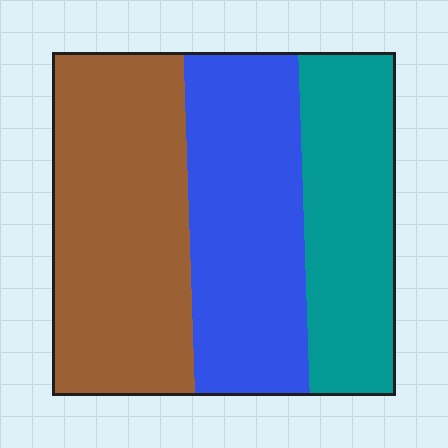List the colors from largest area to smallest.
From largest to smallest: brown, blue, teal.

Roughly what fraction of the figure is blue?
Blue takes up between a quarter and a half of the figure.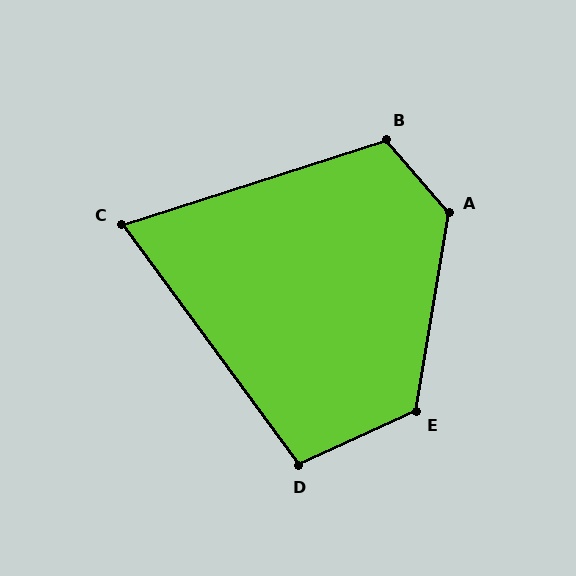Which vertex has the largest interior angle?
A, at approximately 130 degrees.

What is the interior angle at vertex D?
Approximately 101 degrees (obtuse).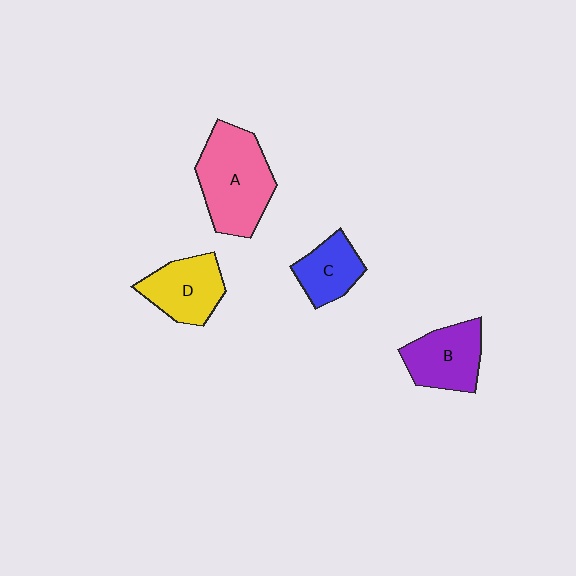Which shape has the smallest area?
Shape C (blue).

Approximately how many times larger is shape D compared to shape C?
Approximately 1.3 times.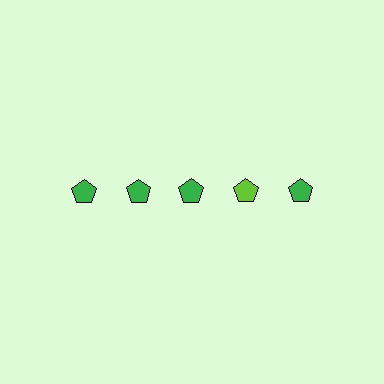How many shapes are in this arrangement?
There are 5 shapes arranged in a grid pattern.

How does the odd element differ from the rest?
It has a different color: lime instead of green.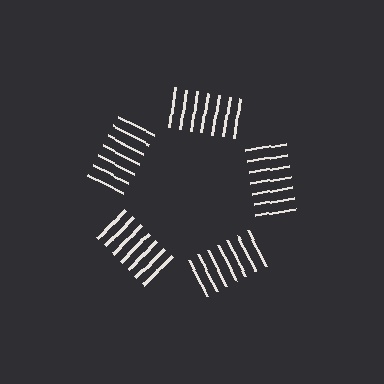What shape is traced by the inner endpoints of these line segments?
An illusory pentagon — the line segments terminate on its edges but no continuous stroke is drawn.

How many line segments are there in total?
35 — 7 along each of the 5 edges.